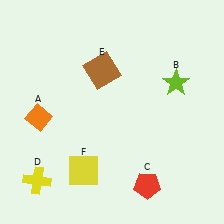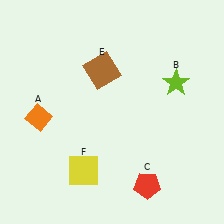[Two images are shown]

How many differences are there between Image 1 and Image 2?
There is 1 difference between the two images.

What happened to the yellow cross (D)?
The yellow cross (D) was removed in Image 2. It was in the bottom-left area of Image 1.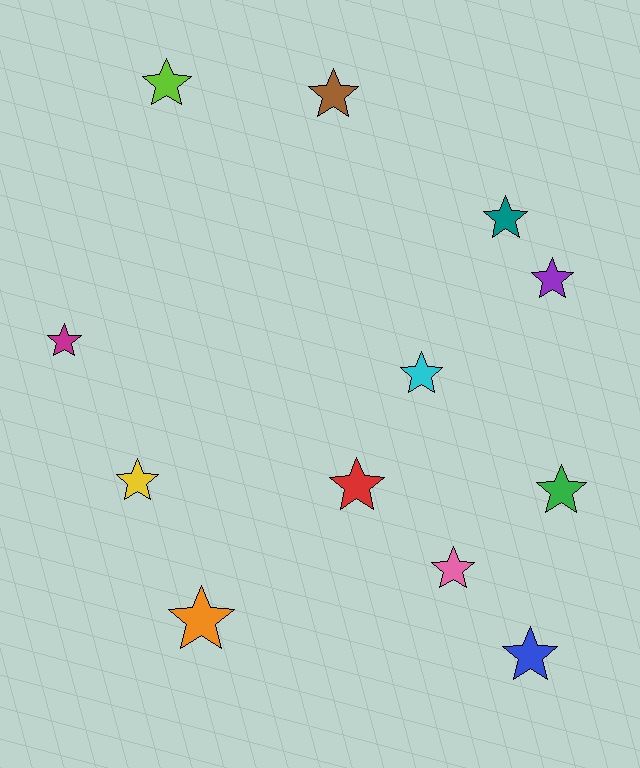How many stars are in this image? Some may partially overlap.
There are 12 stars.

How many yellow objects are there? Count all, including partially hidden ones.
There is 1 yellow object.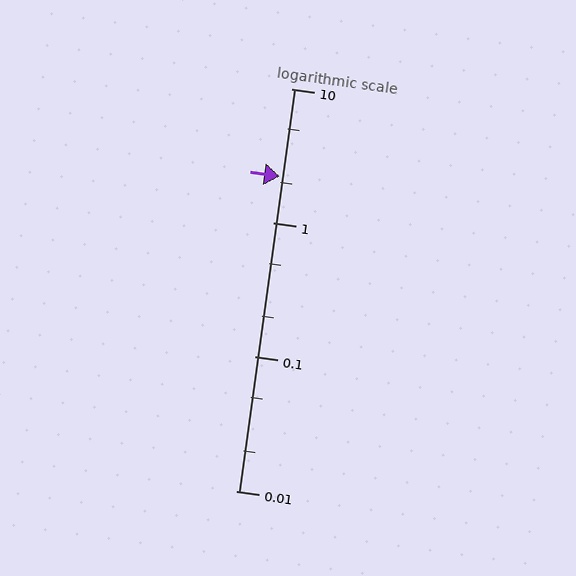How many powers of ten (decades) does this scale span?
The scale spans 3 decades, from 0.01 to 10.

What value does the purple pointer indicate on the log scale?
The pointer indicates approximately 2.2.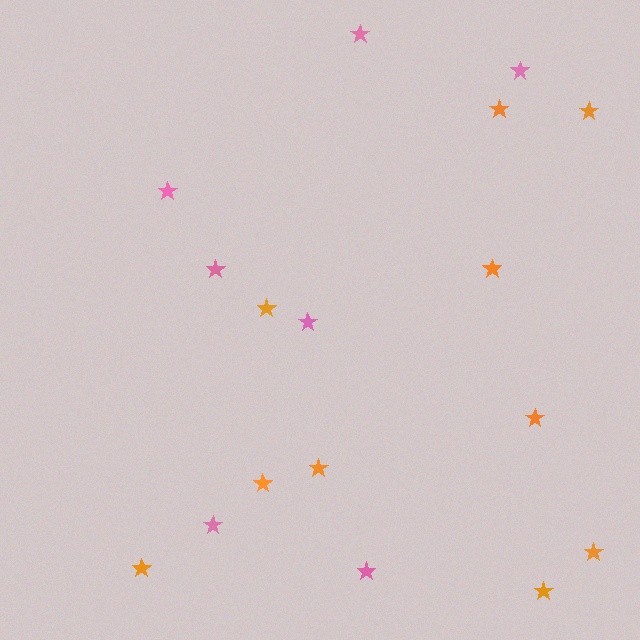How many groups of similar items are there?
There are 2 groups: one group of orange stars (10) and one group of pink stars (7).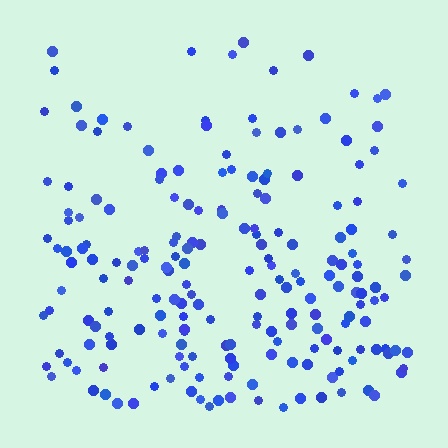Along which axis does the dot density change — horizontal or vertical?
Vertical.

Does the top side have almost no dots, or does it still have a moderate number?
Still a moderate number, just noticeably fewer than the bottom.